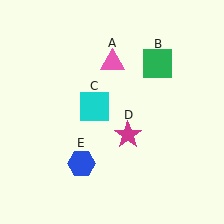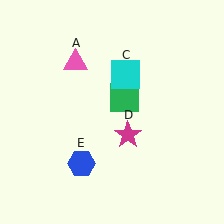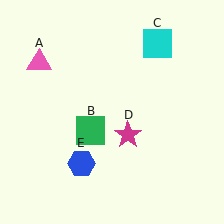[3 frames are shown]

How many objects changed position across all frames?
3 objects changed position: pink triangle (object A), green square (object B), cyan square (object C).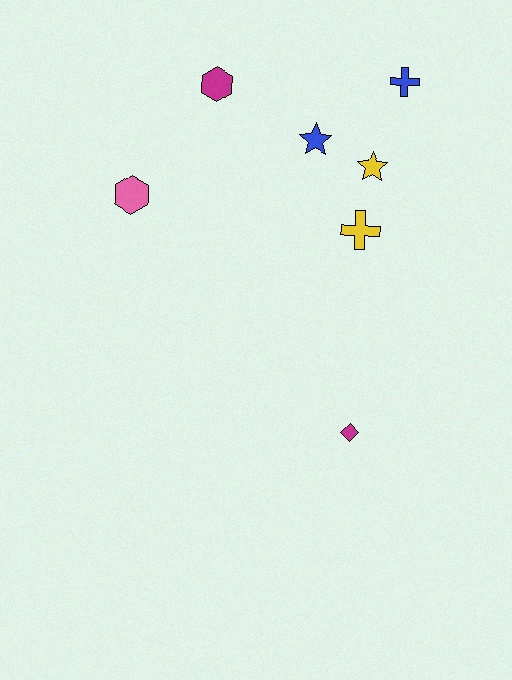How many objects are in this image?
There are 7 objects.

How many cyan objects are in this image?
There are no cyan objects.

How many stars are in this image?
There are 2 stars.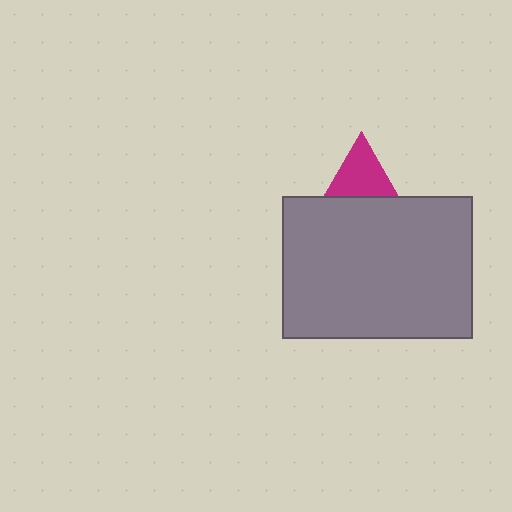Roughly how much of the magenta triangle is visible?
About half of it is visible (roughly 61%).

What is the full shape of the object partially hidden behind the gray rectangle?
The partially hidden object is a magenta triangle.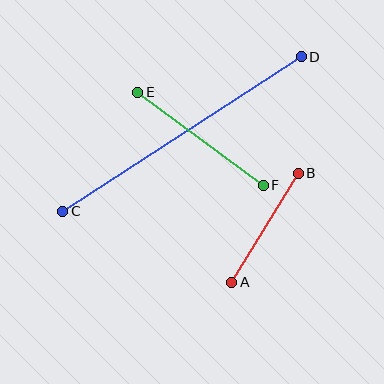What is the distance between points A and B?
The distance is approximately 127 pixels.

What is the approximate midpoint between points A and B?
The midpoint is at approximately (265, 228) pixels.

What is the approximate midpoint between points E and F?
The midpoint is at approximately (200, 139) pixels.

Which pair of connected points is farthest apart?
Points C and D are farthest apart.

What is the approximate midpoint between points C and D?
The midpoint is at approximately (182, 134) pixels.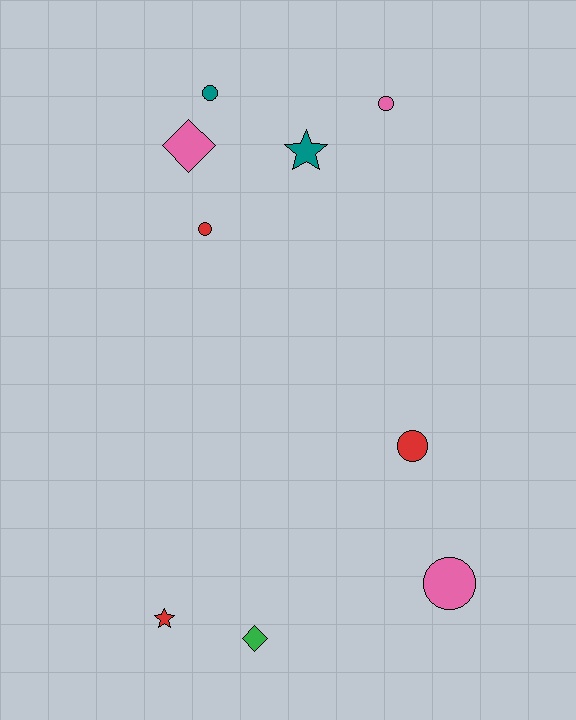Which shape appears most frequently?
Circle, with 5 objects.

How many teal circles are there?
There is 1 teal circle.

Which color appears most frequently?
Red, with 3 objects.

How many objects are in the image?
There are 9 objects.